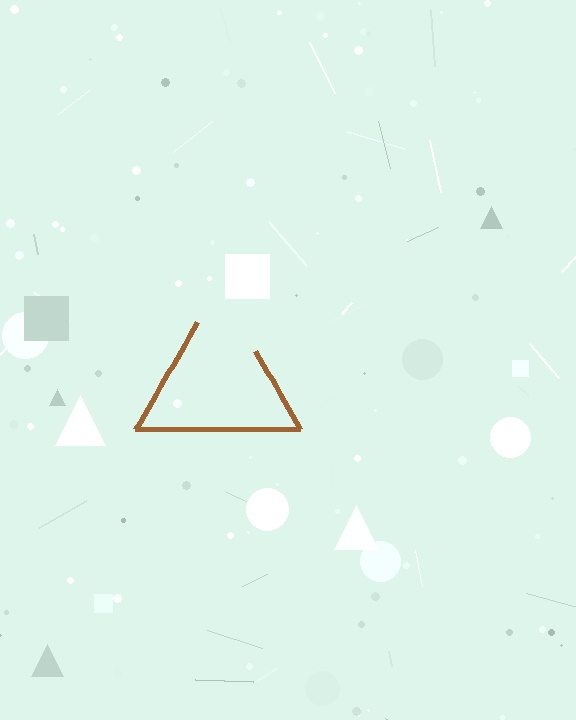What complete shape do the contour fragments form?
The contour fragments form a triangle.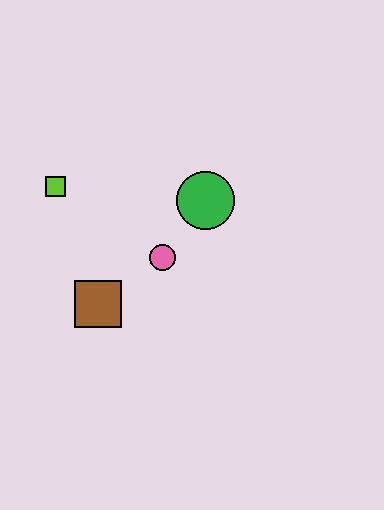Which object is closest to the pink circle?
The green circle is closest to the pink circle.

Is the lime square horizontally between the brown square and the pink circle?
No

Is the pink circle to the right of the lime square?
Yes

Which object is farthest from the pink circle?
The lime square is farthest from the pink circle.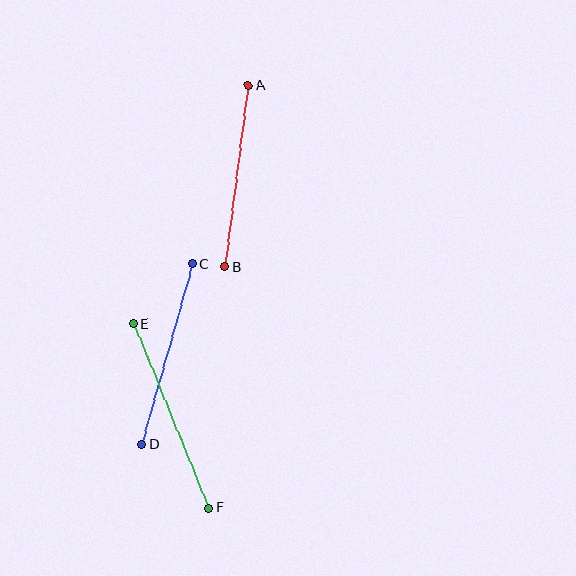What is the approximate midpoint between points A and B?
The midpoint is at approximately (237, 176) pixels.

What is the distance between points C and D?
The distance is approximately 188 pixels.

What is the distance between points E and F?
The distance is approximately 199 pixels.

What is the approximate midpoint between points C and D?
The midpoint is at approximately (167, 354) pixels.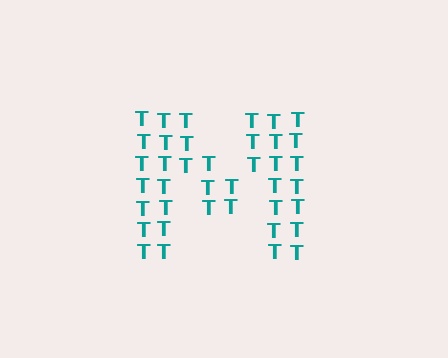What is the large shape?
The large shape is the letter M.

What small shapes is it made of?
It is made of small letter T's.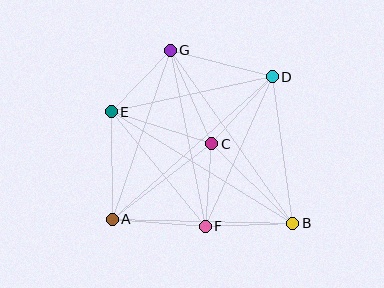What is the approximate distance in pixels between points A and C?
The distance between A and C is approximately 125 pixels.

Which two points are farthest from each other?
Points A and D are farthest from each other.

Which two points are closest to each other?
Points C and F are closest to each other.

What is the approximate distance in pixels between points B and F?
The distance between B and F is approximately 88 pixels.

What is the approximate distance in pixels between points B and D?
The distance between B and D is approximately 148 pixels.